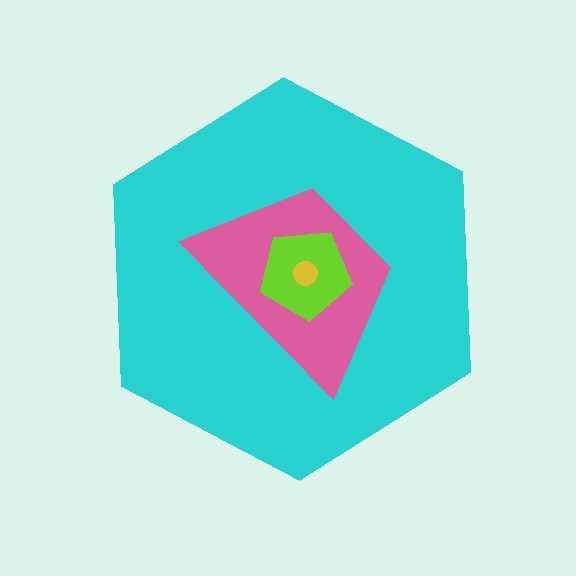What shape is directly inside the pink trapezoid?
The lime pentagon.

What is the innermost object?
The yellow circle.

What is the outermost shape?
The cyan hexagon.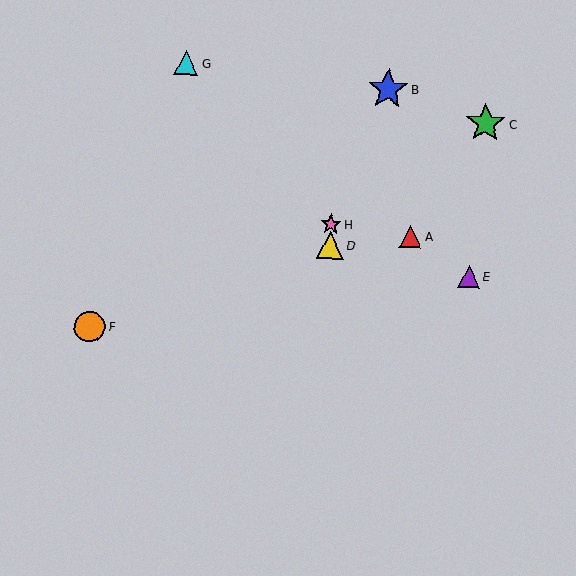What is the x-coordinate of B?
Object B is at x≈388.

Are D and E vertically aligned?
No, D is at x≈330 and E is at x≈469.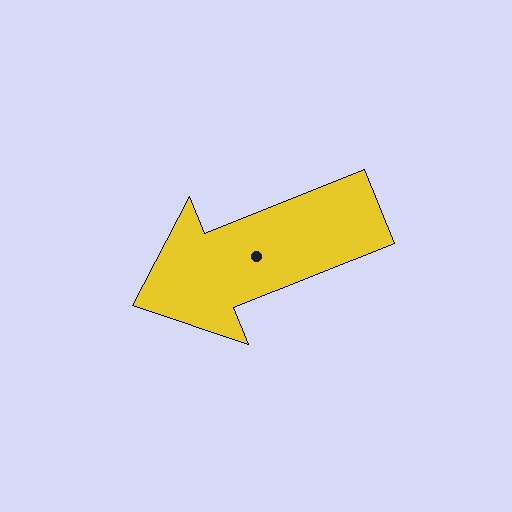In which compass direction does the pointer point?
West.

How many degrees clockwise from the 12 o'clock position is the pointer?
Approximately 248 degrees.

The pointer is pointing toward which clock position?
Roughly 8 o'clock.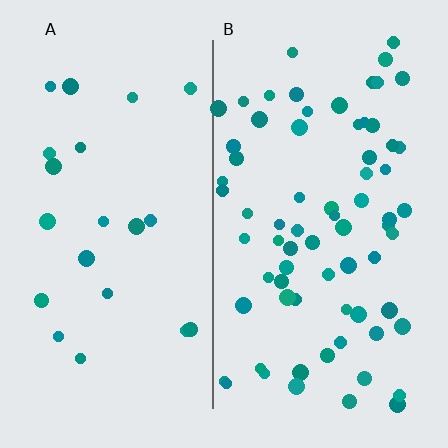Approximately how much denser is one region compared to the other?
Approximately 3.3× — region B over region A.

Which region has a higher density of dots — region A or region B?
B (the right).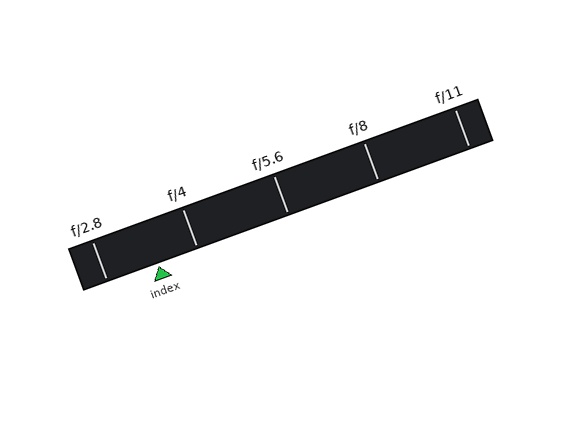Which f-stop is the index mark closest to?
The index mark is closest to f/4.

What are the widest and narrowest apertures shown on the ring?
The widest aperture shown is f/2.8 and the narrowest is f/11.